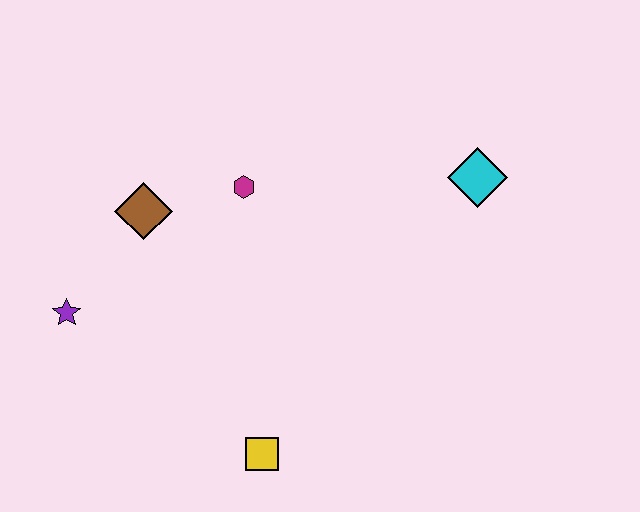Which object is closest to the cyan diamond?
The magenta hexagon is closest to the cyan diamond.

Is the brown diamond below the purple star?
No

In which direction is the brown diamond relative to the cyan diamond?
The brown diamond is to the left of the cyan diamond.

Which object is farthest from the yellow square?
The cyan diamond is farthest from the yellow square.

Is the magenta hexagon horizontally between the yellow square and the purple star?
Yes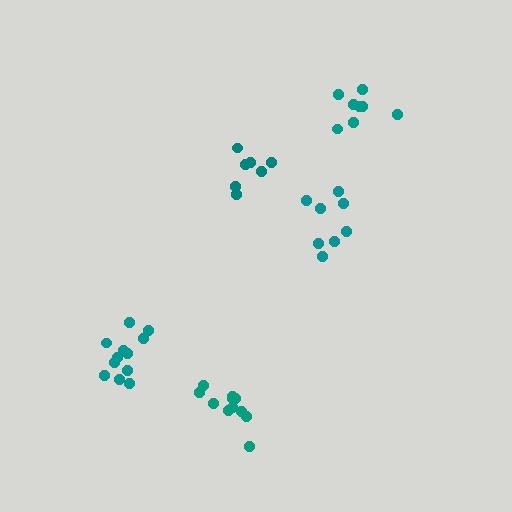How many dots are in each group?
Group 1: 8 dots, Group 2: 11 dots, Group 3: 7 dots, Group 4: 8 dots, Group 5: 12 dots (46 total).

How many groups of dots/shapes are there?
There are 5 groups.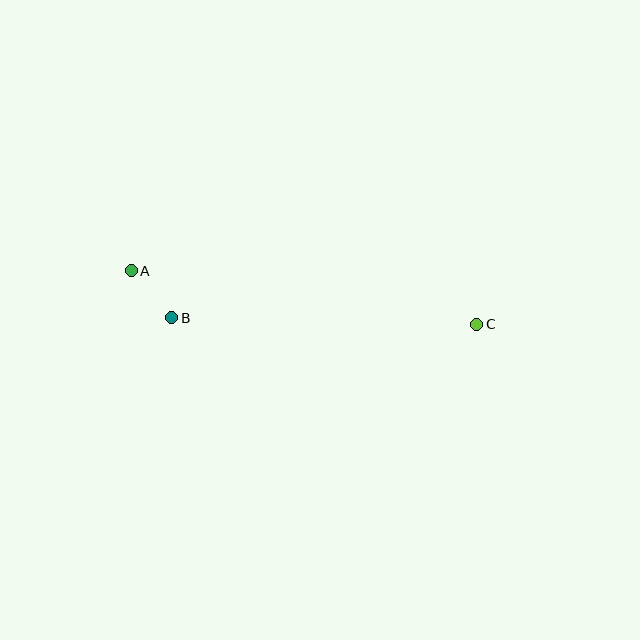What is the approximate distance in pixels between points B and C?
The distance between B and C is approximately 305 pixels.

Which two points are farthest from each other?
Points A and C are farthest from each other.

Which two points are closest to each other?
Points A and B are closest to each other.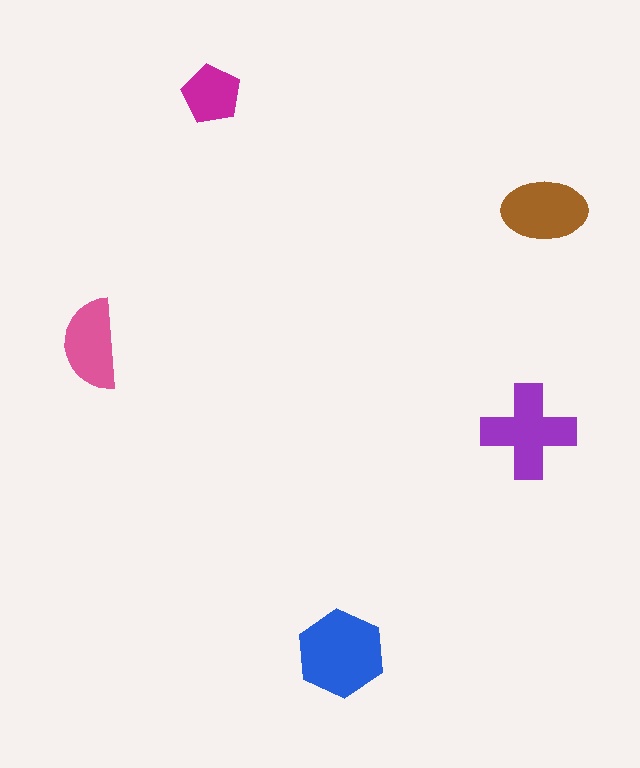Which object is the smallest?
The magenta pentagon.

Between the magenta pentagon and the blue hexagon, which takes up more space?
The blue hexagon.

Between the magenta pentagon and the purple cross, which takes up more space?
The purple cross.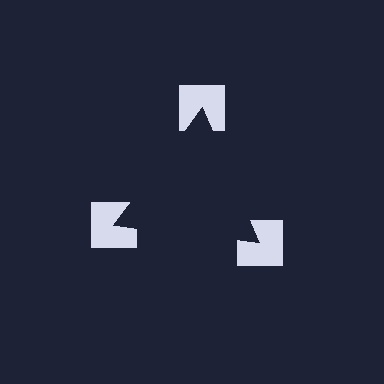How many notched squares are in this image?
There are 3 — one at each vertex of the illusory triangle.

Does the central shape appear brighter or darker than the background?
It typically appears slightly darker than the background, even though no actual brightness change is drawn.